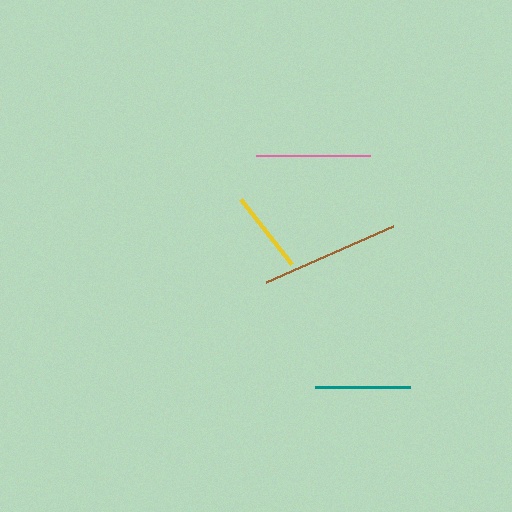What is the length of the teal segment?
The teal segment is approximately 95 pixels long.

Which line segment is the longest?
The brown line is the longest at approximately 139 pixels.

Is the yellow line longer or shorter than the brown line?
The brown line is longer than the yellow line.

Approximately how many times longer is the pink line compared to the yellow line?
The pink line is approximately 1.4 times the length of the yellow line.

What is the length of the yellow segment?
The yellow segment is approximately 83 pixels long.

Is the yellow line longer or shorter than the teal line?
The teal line is longer than the yellow line.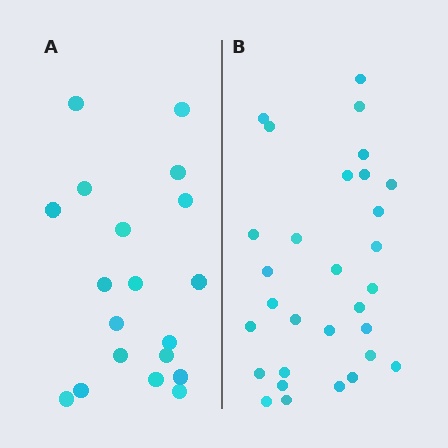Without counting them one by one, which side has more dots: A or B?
Region B (the right region) has more dots.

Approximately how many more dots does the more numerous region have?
Region B has roughly 12 or so more dots than region A.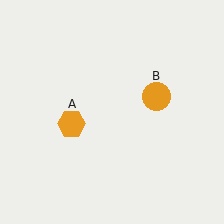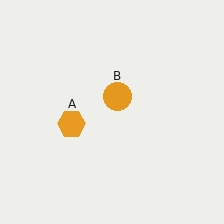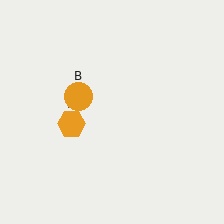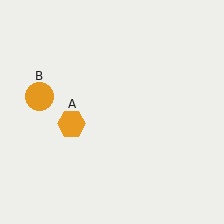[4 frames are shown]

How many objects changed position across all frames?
1 object changed position: orange circle (object B).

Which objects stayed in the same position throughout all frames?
Orange hexagon (object A) remained stationary.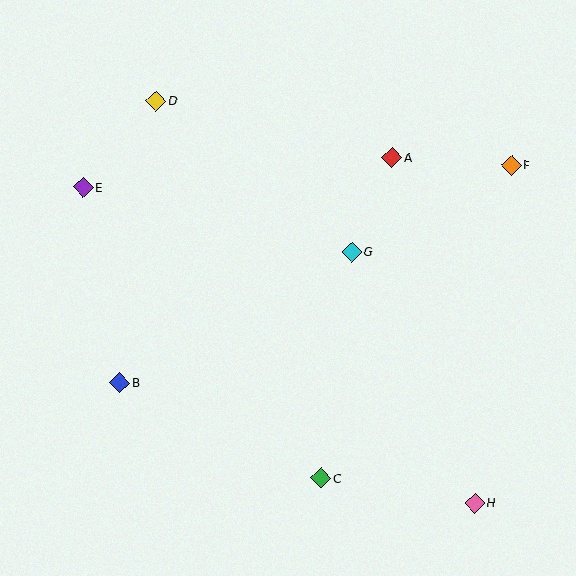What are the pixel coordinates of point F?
Point F is at (511, 165).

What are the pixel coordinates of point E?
Point E is at (83, 187).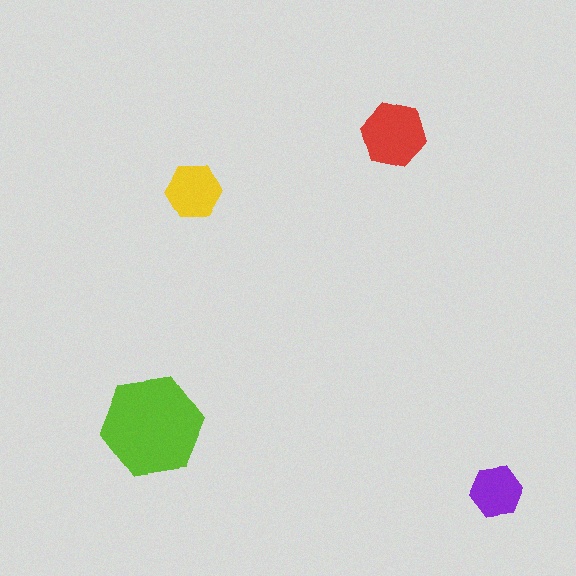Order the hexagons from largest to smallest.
the lime one, the red one, the yellow one, the purple one.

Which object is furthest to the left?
The lime hexagon is leftmost.